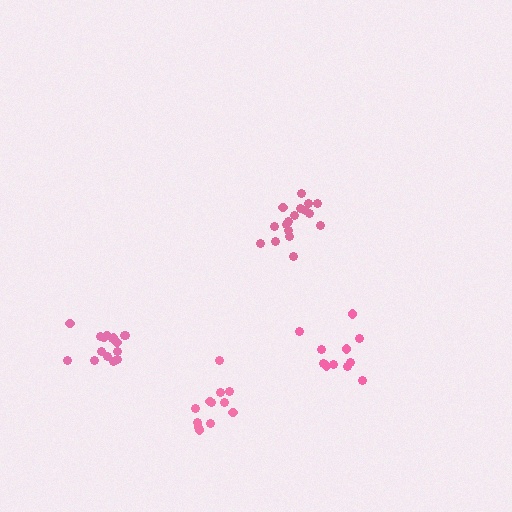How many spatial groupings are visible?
There are 4 spatial groupings.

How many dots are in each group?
Group 1: 17 dots, Group 2: 16 dots, Group 3: 12 dots, Group 4: 11 dots (56 total).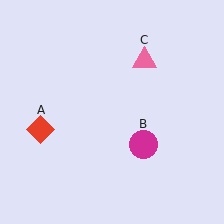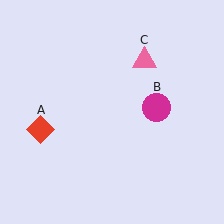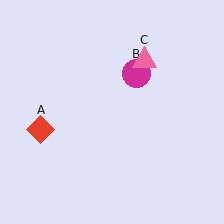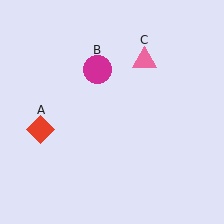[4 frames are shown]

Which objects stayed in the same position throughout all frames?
Red diamond (object A) and pink triangle (object C) remained stationary.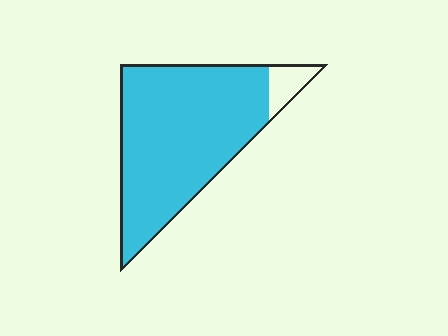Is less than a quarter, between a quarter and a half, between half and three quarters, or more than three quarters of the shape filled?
More than three quarters.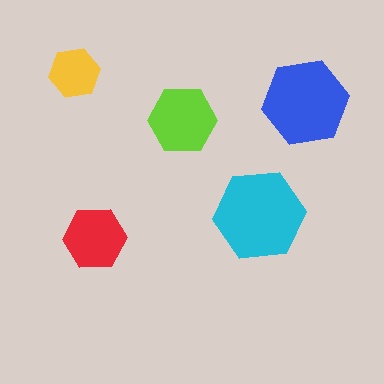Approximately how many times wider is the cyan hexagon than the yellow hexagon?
About 2 times wider.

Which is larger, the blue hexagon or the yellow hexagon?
The blue one.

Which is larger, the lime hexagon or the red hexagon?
The lime one.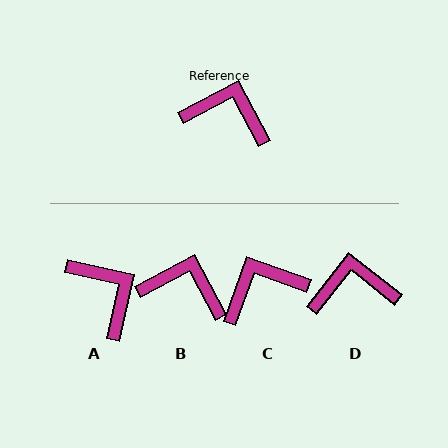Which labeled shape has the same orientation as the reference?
B.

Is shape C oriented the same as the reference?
No, it is off by about 42 degrees.